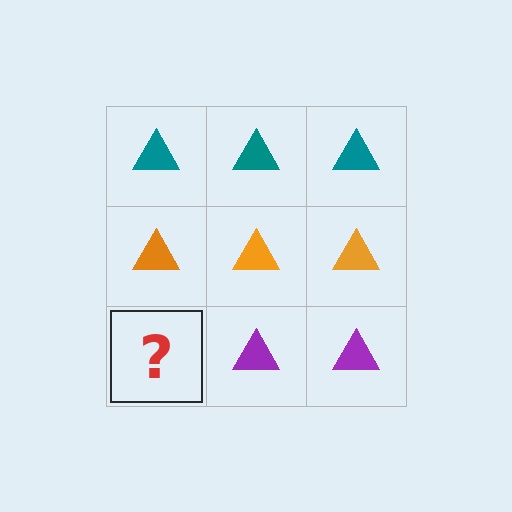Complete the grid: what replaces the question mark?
The question mark should be replaced with a purple triangle.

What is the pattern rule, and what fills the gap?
The rule is that each row has a consistent color. The gap should be filled with a purple triangle.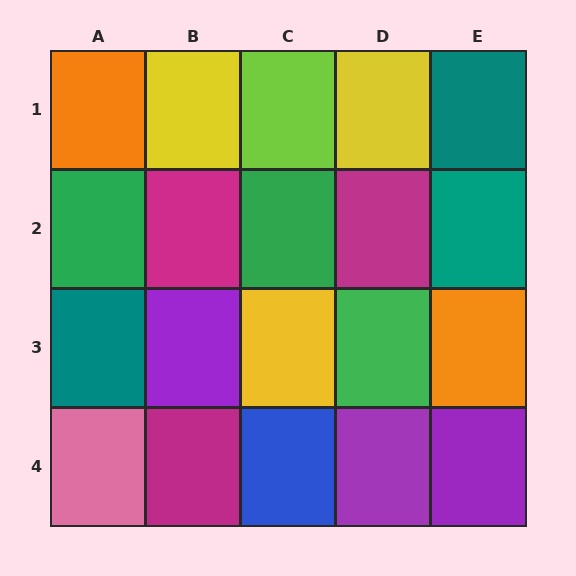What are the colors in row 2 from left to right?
Green, magenta, green, magenta, teal.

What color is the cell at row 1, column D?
Yellow.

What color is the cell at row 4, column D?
Purple.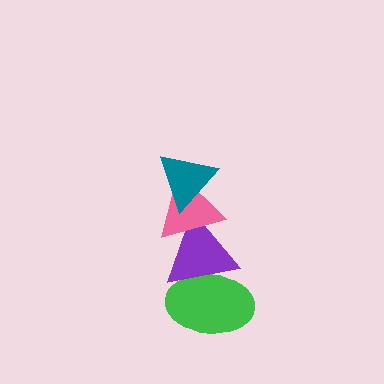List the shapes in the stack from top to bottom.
From top to bottom: the teal triangle, the pink triangle, the purple triangle, the green ellipse.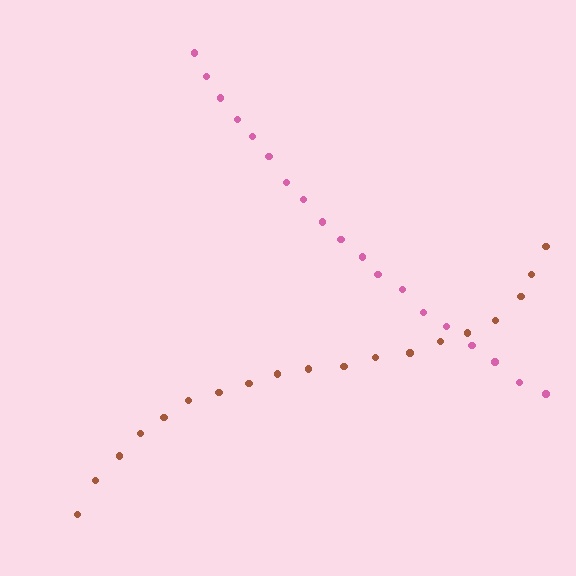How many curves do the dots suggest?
There are 2 distinct paths.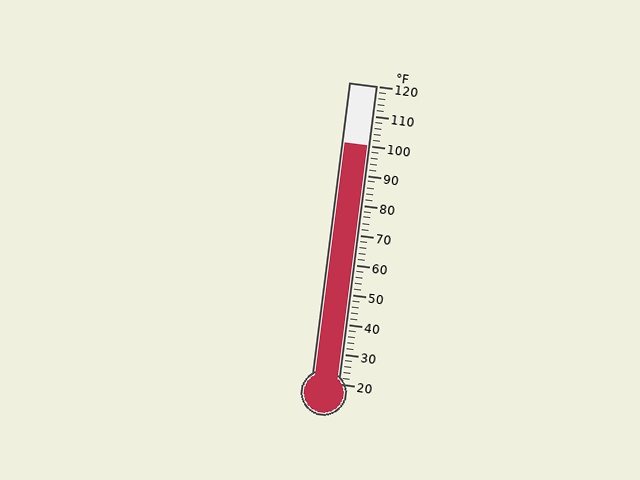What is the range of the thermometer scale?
The thermometer scale ranges from 20°F to 120°F.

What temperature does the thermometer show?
The thermometer shows approximately 100°F.